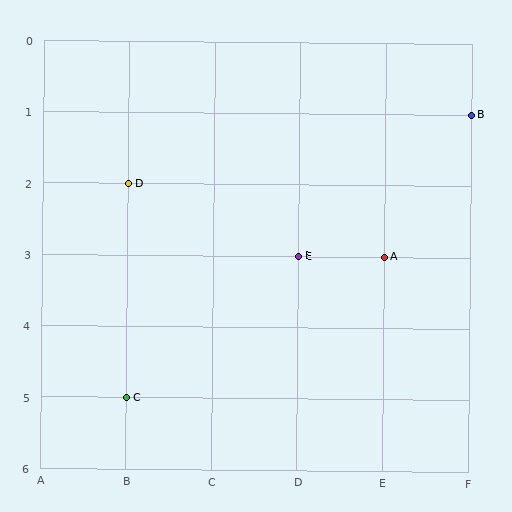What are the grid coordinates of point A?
Point A is at grid coordinates (E, 3).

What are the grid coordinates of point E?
Point E is at grid coordinates (D, 3).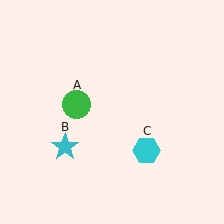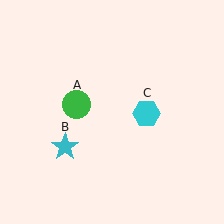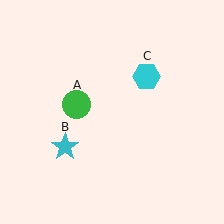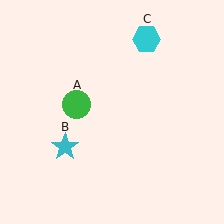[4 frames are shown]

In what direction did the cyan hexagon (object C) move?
The cyan hexagon (object C) moved up.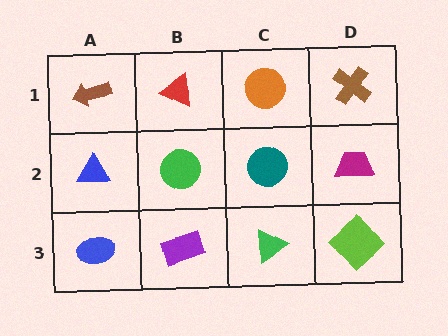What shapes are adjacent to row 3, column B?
A green circle (row 2, column B), a blue ellipse (row 3, column A), a green triangle (row 3, column C).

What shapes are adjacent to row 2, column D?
A brown cross (row 1, column D), a lime diamond (row 3, column D), a teal circle (row 2, column C).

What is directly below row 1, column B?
A green circle.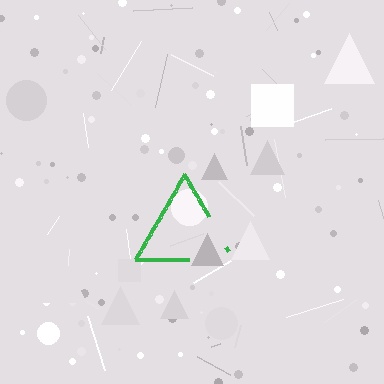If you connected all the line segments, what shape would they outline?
They would outline a triangle.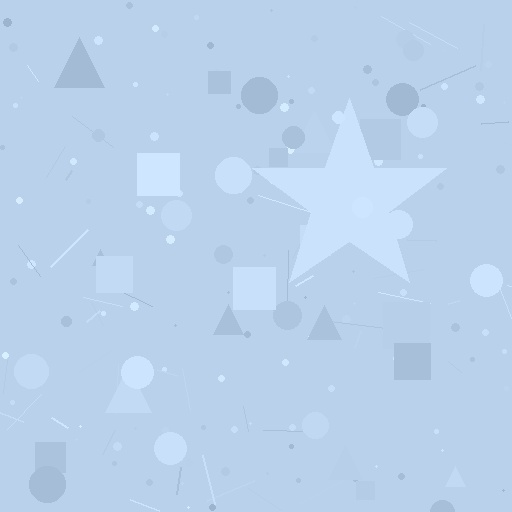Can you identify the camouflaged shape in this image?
The camouflaged shape is a star.